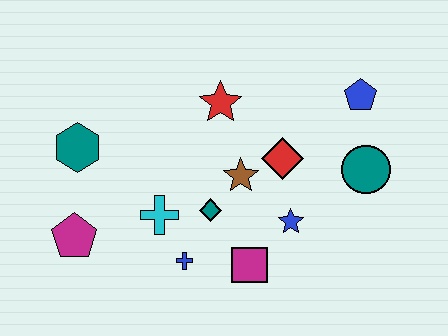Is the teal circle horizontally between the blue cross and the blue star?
No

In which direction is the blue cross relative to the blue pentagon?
The blue cross is to the left of the blue pentagon.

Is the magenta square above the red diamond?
No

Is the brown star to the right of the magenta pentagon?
Yes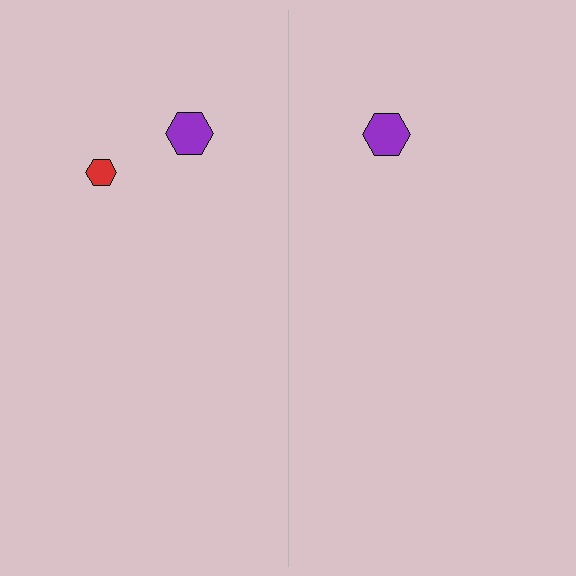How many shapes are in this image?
There are 3 shapes in this image.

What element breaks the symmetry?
A red hexagon is missing from the right side.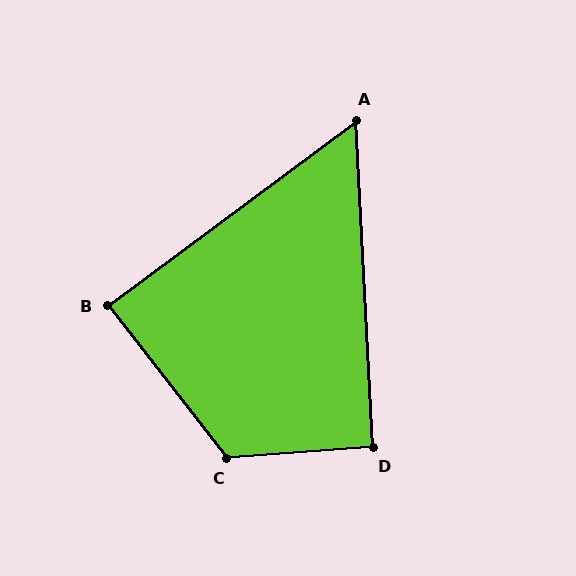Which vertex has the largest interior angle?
C, at approximately 124 degrees.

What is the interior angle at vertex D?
Approximately 91 degrees (approximately right).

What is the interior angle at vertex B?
Approximately 89 degrees (approximately right).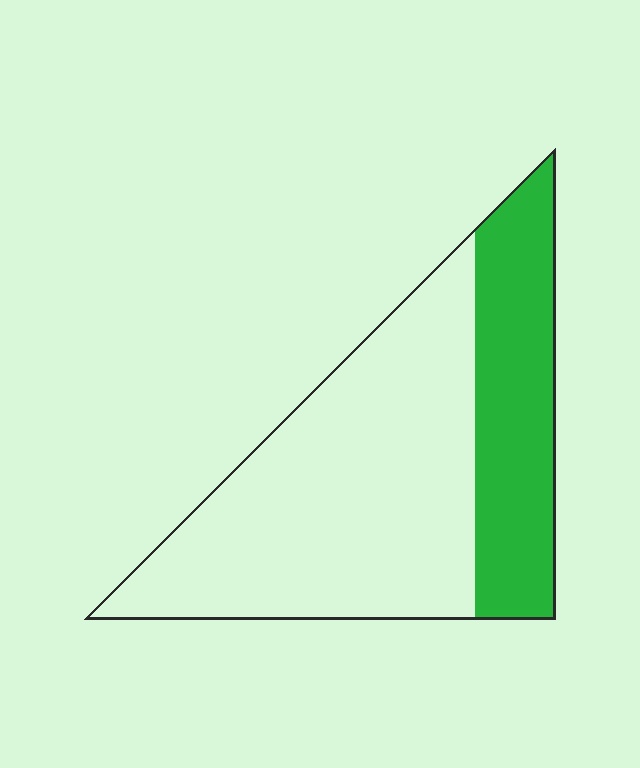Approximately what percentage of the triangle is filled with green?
Approximately 30%.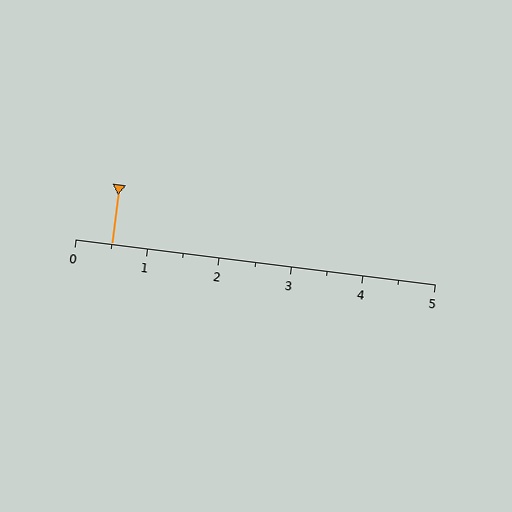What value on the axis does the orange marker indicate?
The marker indicates approximately 0.5.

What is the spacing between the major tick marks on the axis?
The major ticks are spaced 1 apart.